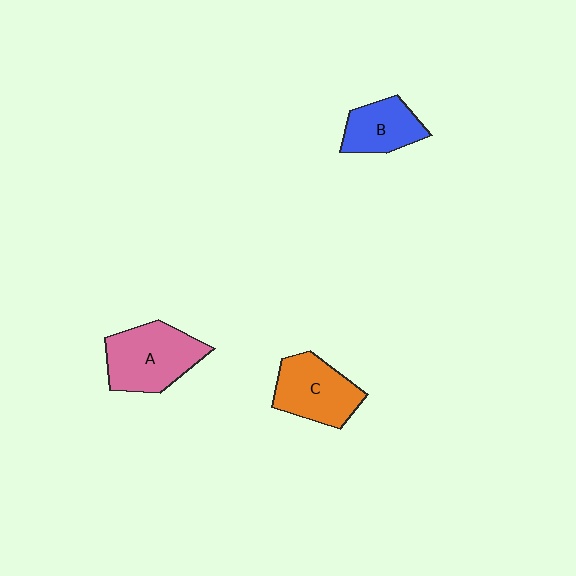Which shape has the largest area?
Shape A (pink).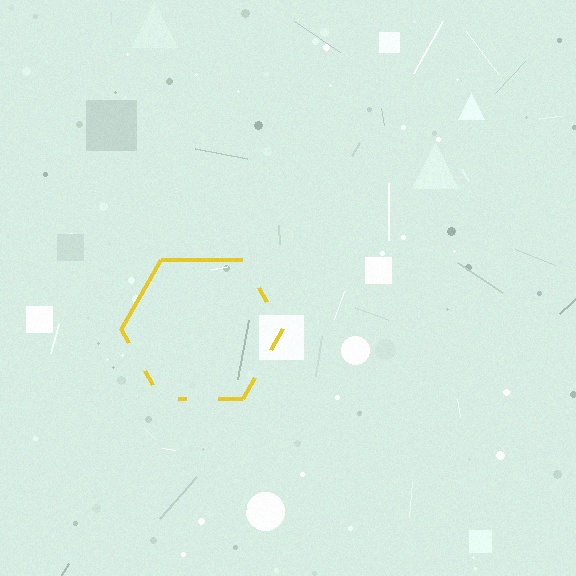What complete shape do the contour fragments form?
The contour fragments form a hexagon.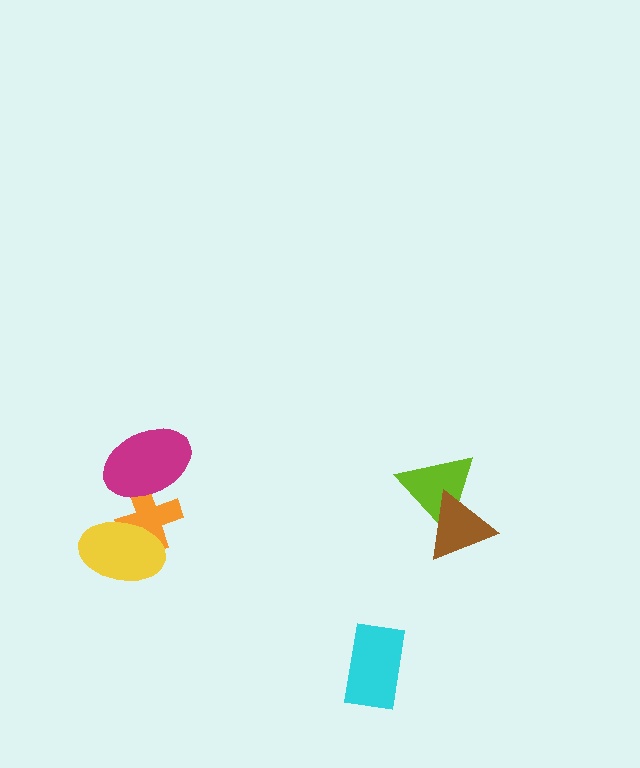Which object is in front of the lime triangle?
The brown triangle is in front of the lime triangle.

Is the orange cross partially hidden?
Yes, it is partially covered by another shape.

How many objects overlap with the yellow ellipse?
1 object overlaps with the yellow ellipse.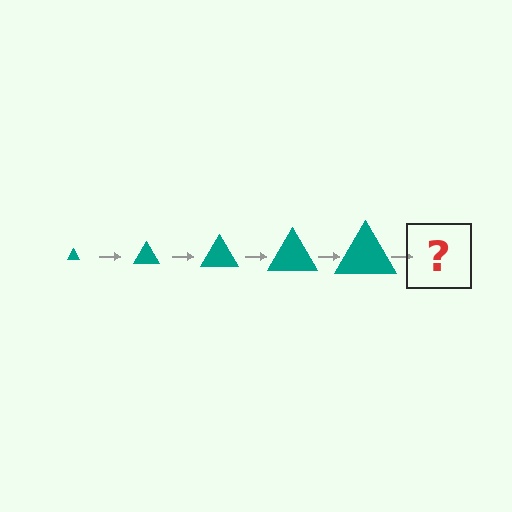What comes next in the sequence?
The next element should be a teal triangle, larger than the previous one.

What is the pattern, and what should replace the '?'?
The pattern is that the triangle gets progressively larger each step. The '?' should be a teal triangle, larger than the previous one.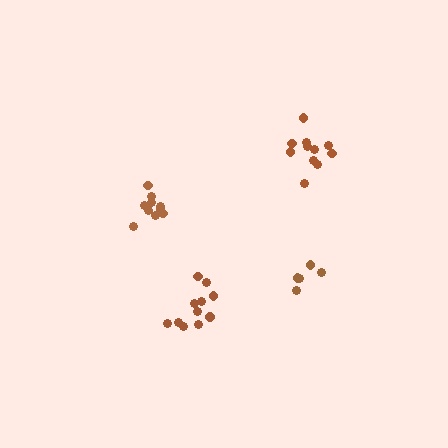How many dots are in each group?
Group 1: 5 dots, Group 2: 11 dots, Group 3: 11 dots, Group 4: 11 dots (38 total).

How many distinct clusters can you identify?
There are 4 distinct clusters.